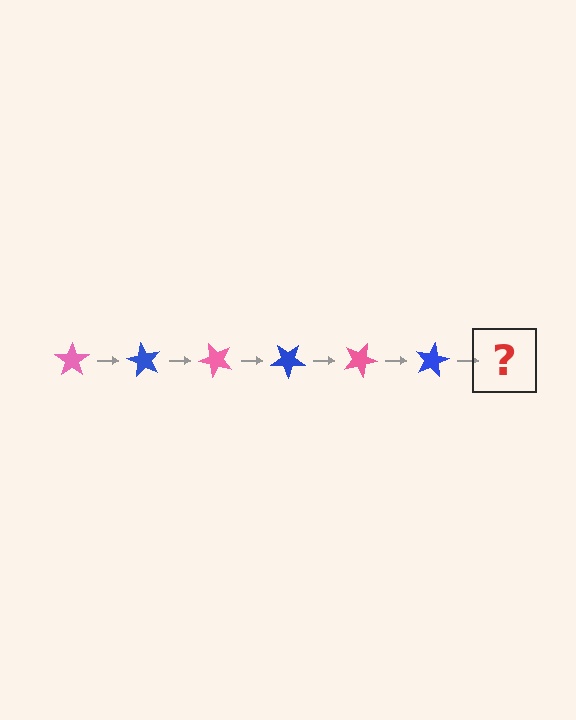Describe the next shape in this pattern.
It should be a pink star, rotated 360 degrees from the start.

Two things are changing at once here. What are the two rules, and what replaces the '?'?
The two rules are that it rotates 60 degrees each step and the color cycles through pink and blue. The '?' should be a pink star, rotated 360 degrees from the start.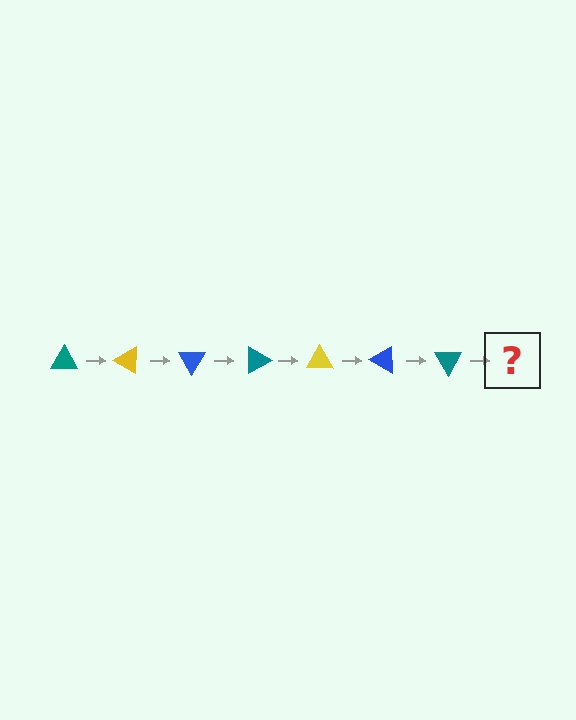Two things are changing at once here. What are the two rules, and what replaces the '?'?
The two rules are that it rotates 30 degrees each step and the color cycles through teal, yellow, and blue. The '?' should be a yellow triangle, rotated 210 degrees from the start.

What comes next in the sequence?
The next element should be a yellow triangle, rotated 210 degrees from the start.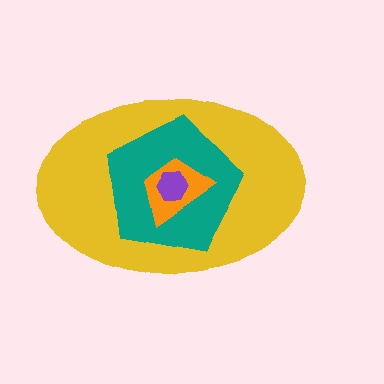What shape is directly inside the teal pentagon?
The orange trapezoid.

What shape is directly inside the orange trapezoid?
The purple hexagon.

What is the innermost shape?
The purple hexagon.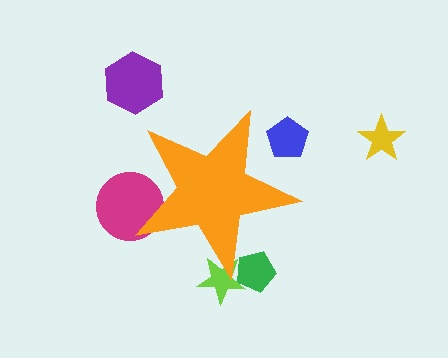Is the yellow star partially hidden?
No, the yellow star is fully visible.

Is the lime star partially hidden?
Yes, the lime star is partially hidden behind the orange star.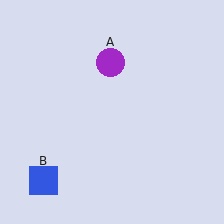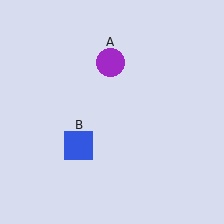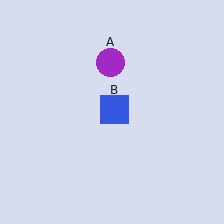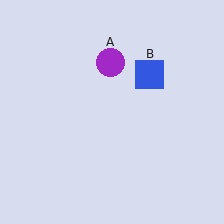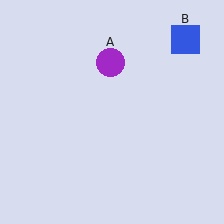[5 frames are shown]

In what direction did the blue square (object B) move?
The blue square (object B) moved up and to the right.